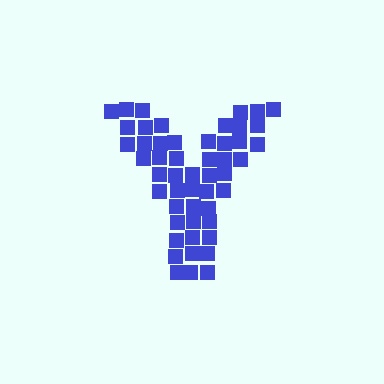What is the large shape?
The large shape is the letter Y.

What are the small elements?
The small elements are squares.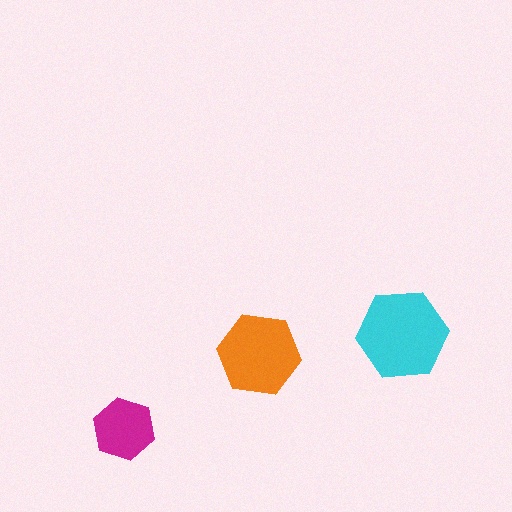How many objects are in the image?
There are 3 objects in the image.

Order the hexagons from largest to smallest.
the cyan one, the orange one, the magenta one.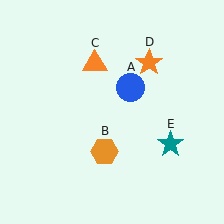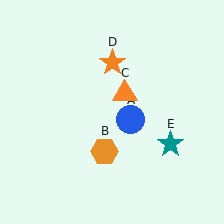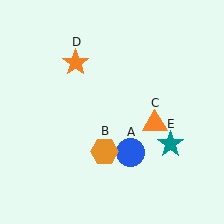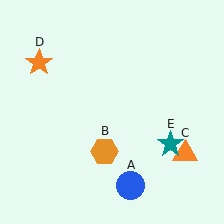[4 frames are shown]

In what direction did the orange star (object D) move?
The orange star (object D) moved left.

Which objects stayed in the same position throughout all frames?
Orange hexagon (object B) and teal star (object E) remained stationary.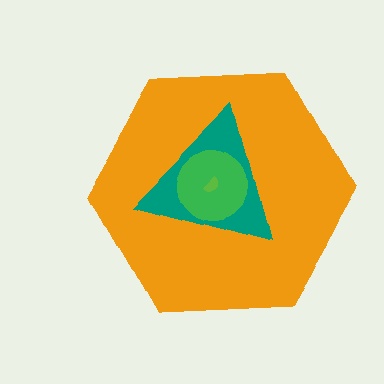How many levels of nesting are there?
4.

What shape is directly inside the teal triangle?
The green circle.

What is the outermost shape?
The orange hexagon.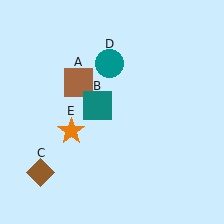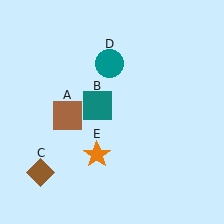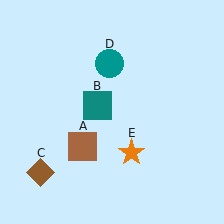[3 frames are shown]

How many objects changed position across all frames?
2 objects changed position: brown square (object A), orange star (object E).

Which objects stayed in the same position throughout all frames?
Teal square (object B) and brown diamond (object C) and teal circle (object D) remained stationary.